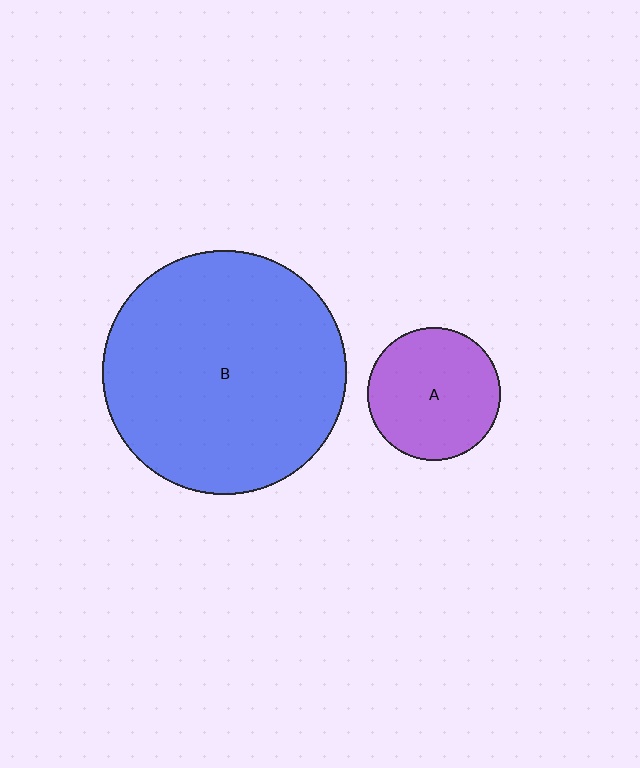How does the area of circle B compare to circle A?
Approximately 3.4 times.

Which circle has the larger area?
Circle B (blue).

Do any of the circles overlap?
No, none of the circles overlap.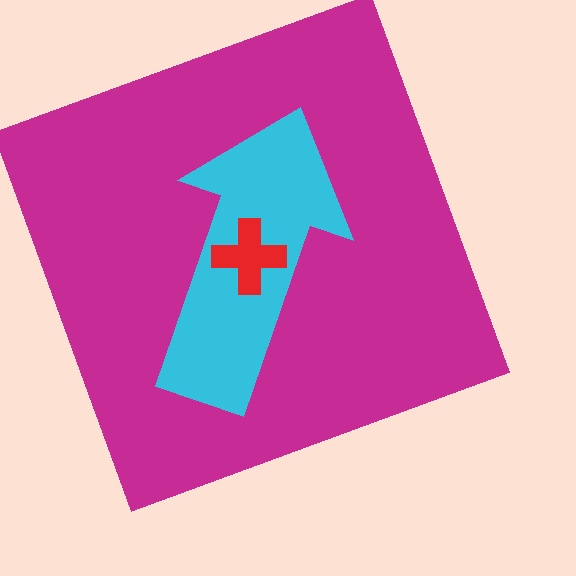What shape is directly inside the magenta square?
The cyan arrow.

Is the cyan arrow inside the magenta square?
Yes.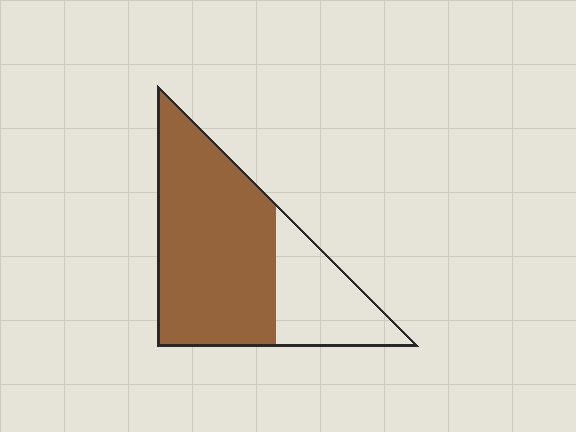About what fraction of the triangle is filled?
About two thirds (2/3).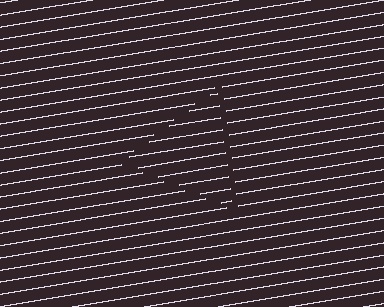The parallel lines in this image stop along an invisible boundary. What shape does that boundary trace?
An illusory triangle. The interior of the shape contains the same grating, shifted by half a period — the contour is defined by the phase discontinuity where line-ends from the inner and outer gratings abut.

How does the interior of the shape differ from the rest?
The interior of the shape contains the same grating, shifted by half a period — the contour is defined by the phase discontinuity where line-ends from the inner and outer gratings abut.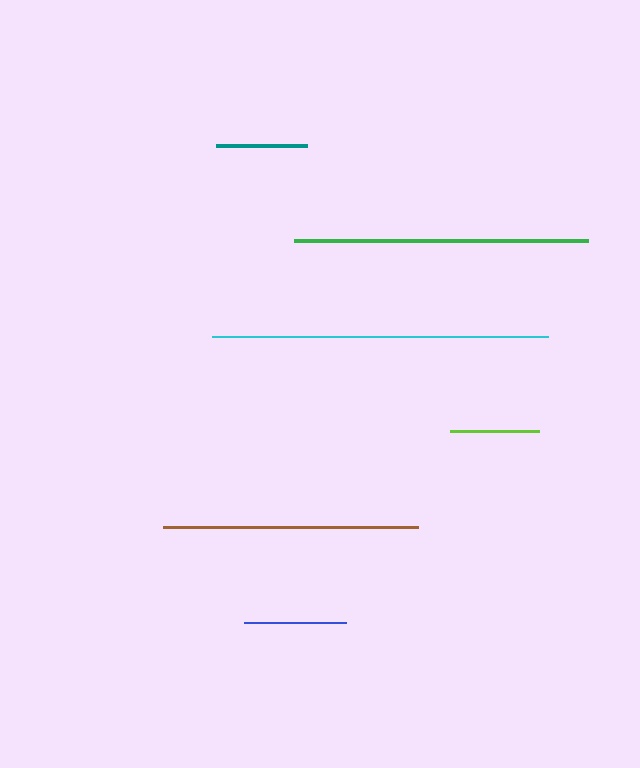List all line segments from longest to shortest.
From longest to shortest: cyan, green, brown, blue, teal, lime.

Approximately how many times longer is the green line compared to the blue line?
The green line is approximately 2.9 times the length of the blue line.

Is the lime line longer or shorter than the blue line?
The blue line is longer than the lime line.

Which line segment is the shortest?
The lime line is the shortest at approximately 88 pixels.